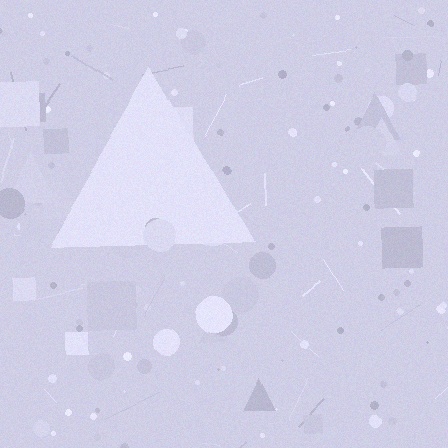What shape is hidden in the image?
A triangle is hidden in the image.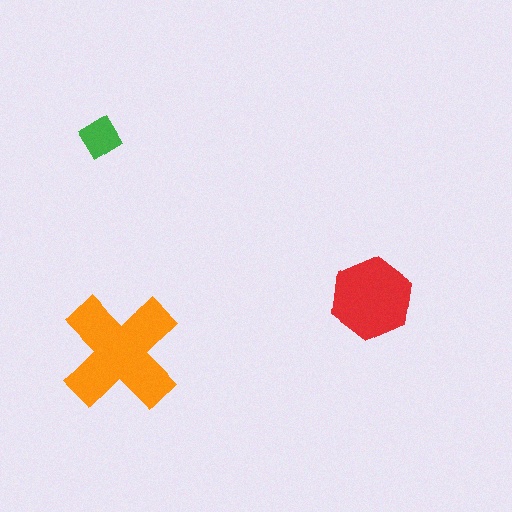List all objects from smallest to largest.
The green diamond, the red hexagon, the orange cross.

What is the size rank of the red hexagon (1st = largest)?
2nd.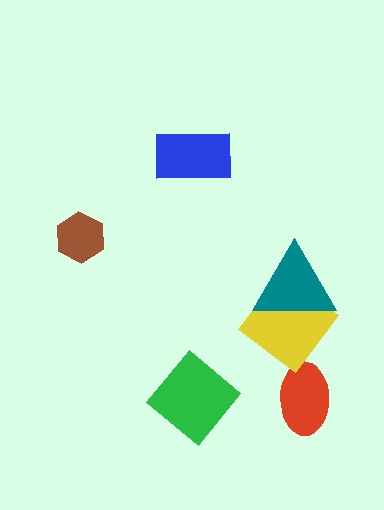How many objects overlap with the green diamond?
0 objects overlap with the green diamond.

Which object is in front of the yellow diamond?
The teal triangle is in front of the yellow diamond.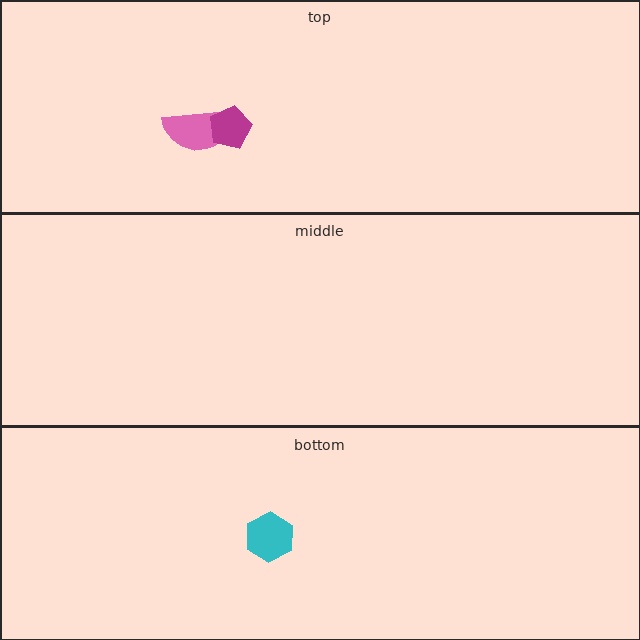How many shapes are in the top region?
2.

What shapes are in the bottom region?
The cyan hexagon.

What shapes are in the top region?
The pink semicircle, the magenta pentagon.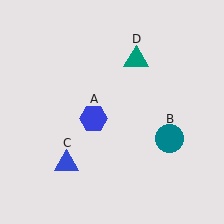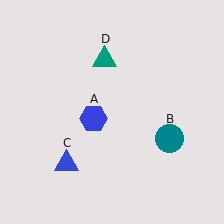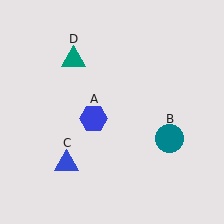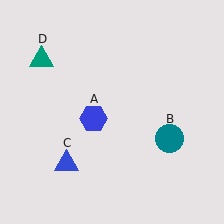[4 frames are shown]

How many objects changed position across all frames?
1 object changed position: teal triangle (object D).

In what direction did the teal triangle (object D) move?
The teal triangle (object D) moved left.